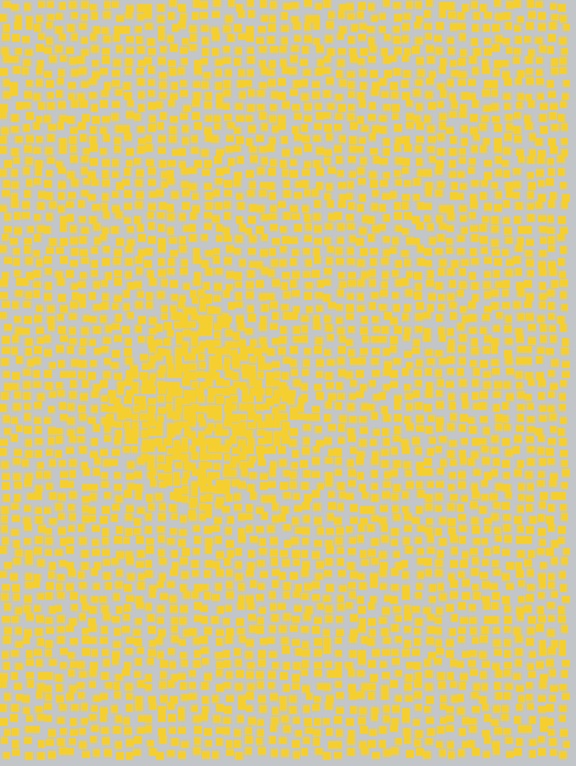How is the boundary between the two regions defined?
The boundary is defined by a change in element density (approximately 1.8x ratio). All elements are the same color, size, and shape.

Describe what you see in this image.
The image contains small yellow elements arranged at two different densities. A diamond-shaped region is visible where the elements are more densely packed than the surrounding area.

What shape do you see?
I see a diamond.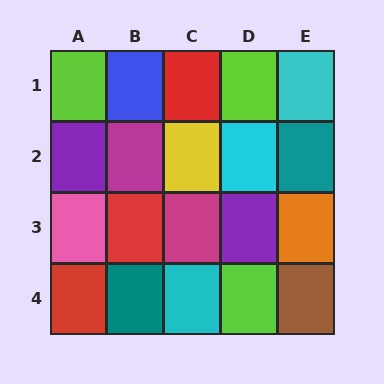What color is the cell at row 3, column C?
Magenta.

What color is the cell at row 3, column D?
Purple.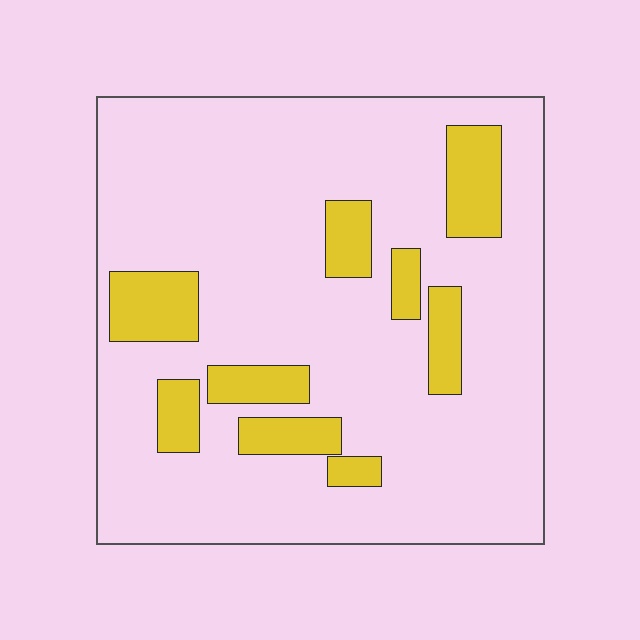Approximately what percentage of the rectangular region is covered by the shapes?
Approximately 15%.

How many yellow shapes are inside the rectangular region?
9.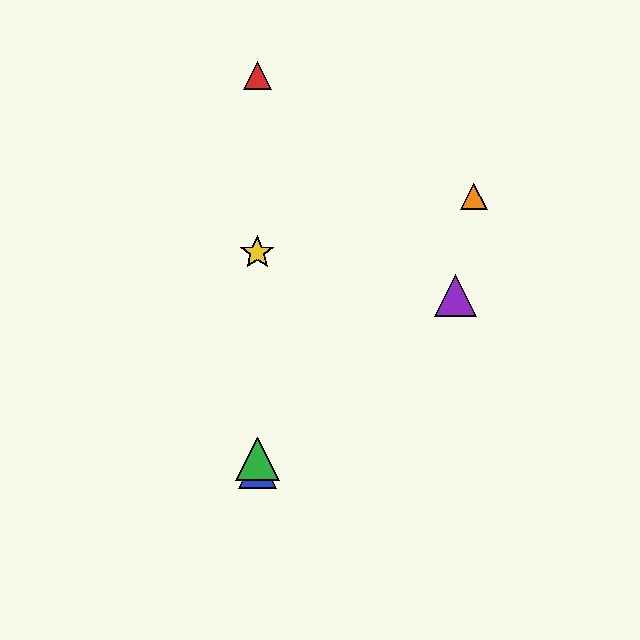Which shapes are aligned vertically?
The red triangle, the blue triangle, the green triangle, the yellow star are aligned vertically.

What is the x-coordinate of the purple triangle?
The purple triangle is at x≈456.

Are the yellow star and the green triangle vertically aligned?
Yes, both are at x≈257.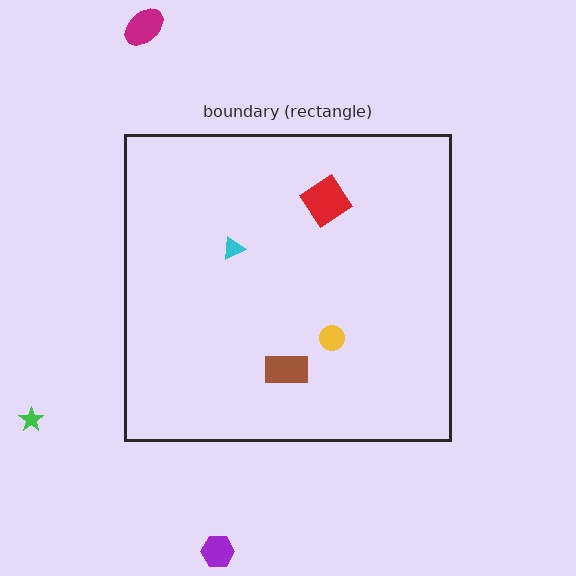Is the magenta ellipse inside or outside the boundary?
Outside.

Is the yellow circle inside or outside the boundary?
Inside.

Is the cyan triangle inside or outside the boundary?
Inside.